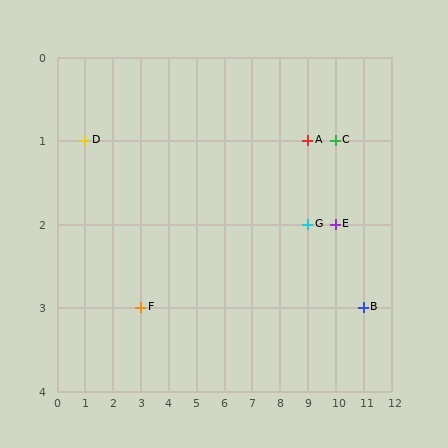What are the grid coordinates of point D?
Point D is at grid coordinates (1, 1).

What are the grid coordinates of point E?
Point E is at grid coordinates (10, 2).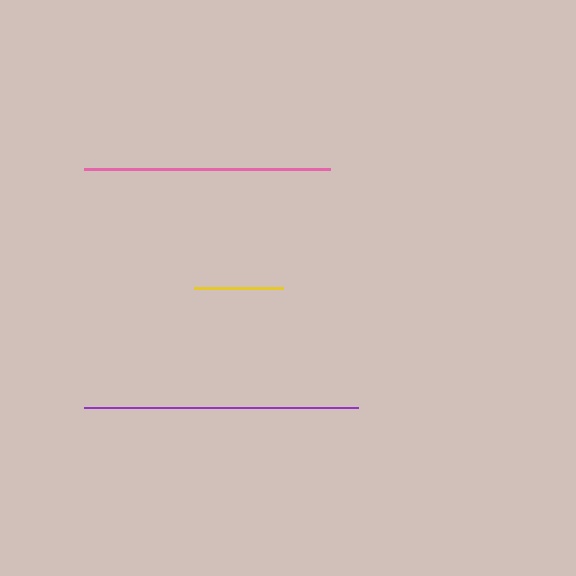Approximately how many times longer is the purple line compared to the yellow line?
The purple line is approximately 3.1 times the length of the yellow line.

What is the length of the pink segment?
The pink segment is approximately 246 pixels long.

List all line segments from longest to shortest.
From longest to shortest: purple, pink, yellow.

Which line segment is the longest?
The purple line is the longest at approximately 274 pixels.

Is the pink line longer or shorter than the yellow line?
The pink line is longer than the yellow line.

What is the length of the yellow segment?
The yellow segment is approximately 89 pixels long.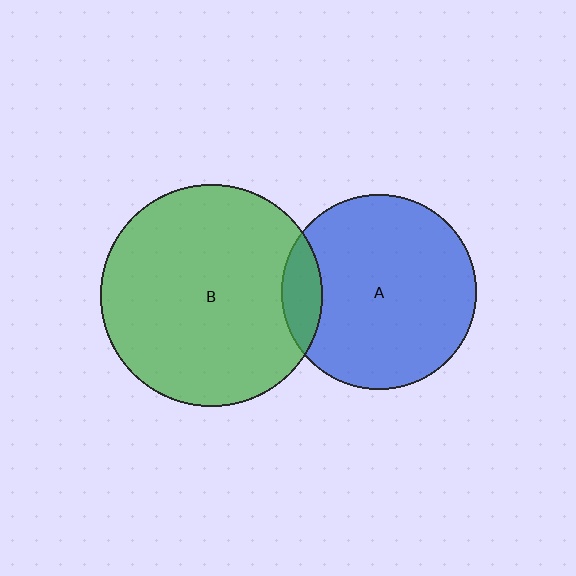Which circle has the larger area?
Circle B (green).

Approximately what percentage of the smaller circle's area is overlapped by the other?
Approximately 10%.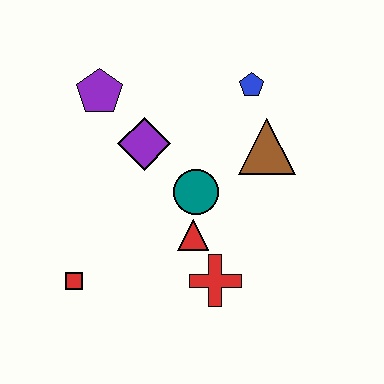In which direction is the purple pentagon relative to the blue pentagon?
The purple pentagon is to the left of the blue pentagon.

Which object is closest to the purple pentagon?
The purple diamond is closest to the purple pentagon.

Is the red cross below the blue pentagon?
Yes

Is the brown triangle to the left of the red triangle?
No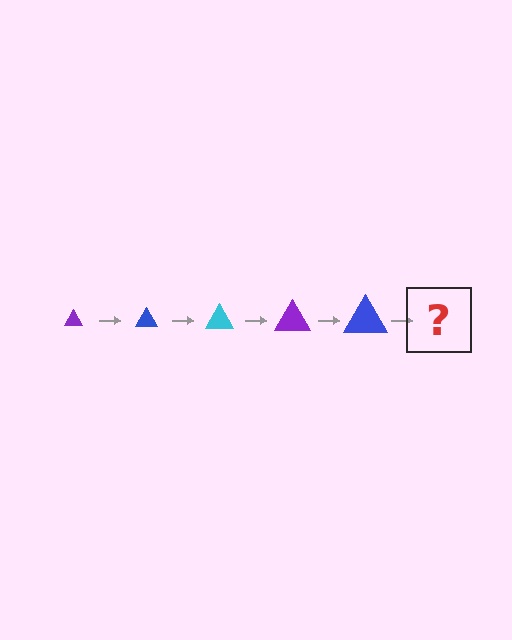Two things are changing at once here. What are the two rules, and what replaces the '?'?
The two rules are that the triangle grows larger each step and the color cycles through purple, blue, and cyan. The '?' should be a cyan triangle, larger than the previous one.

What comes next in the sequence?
The next element should be a cyan triangle, larger than the previous one.